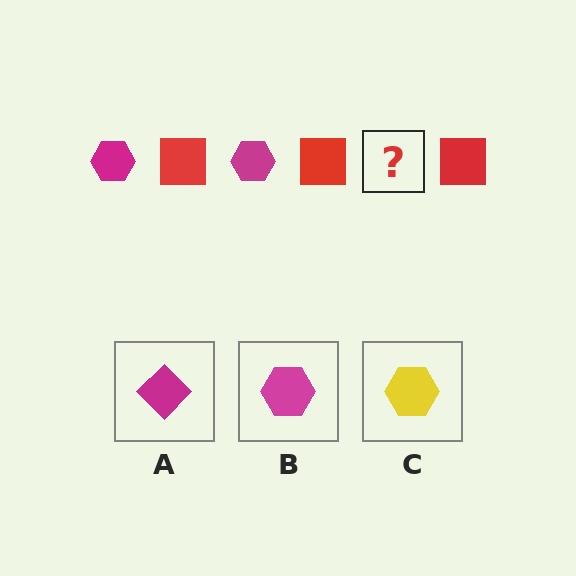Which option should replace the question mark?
Option B.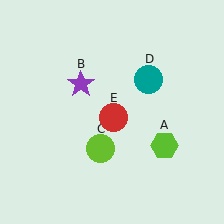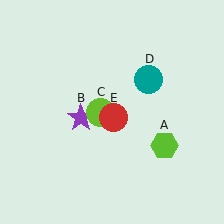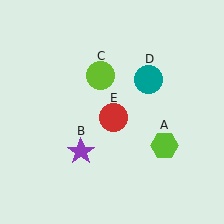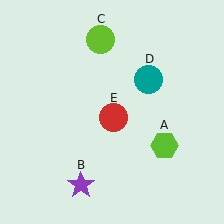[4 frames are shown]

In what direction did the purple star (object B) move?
The purple star (object B) moved down.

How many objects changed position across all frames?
2 objects changed position: purple star (object B), lime circle (object C).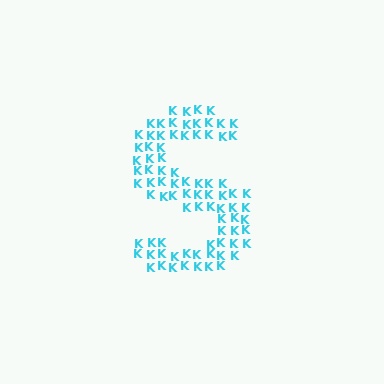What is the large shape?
The large shape is the letter S.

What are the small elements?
The small elements are letter K's.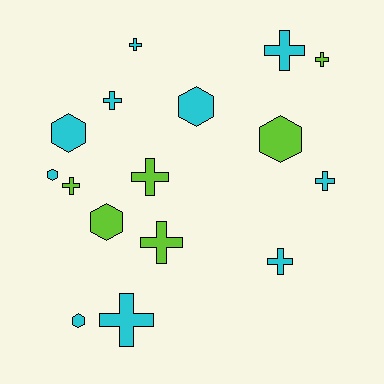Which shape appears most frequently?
Cross, with 10 objects.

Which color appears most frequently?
Cyan, with 10 objects.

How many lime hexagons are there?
There are 2 lime hexagons.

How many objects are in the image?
There are 16 objects.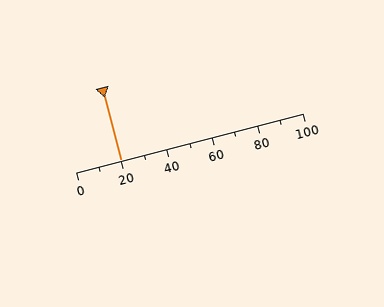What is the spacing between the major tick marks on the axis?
The major ticks are spaced 20 apart.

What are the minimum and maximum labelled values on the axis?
The axis runs from 0 to 100.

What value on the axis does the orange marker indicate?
The marker indicates approximately 20.